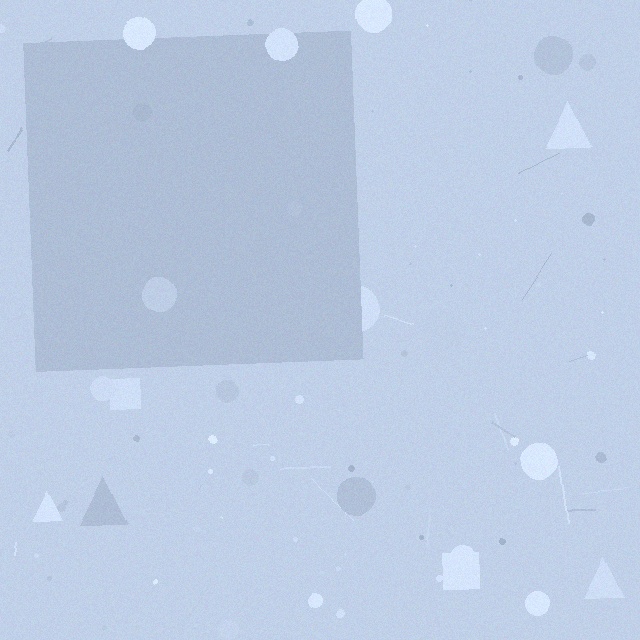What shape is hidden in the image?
A square is hidden in the image.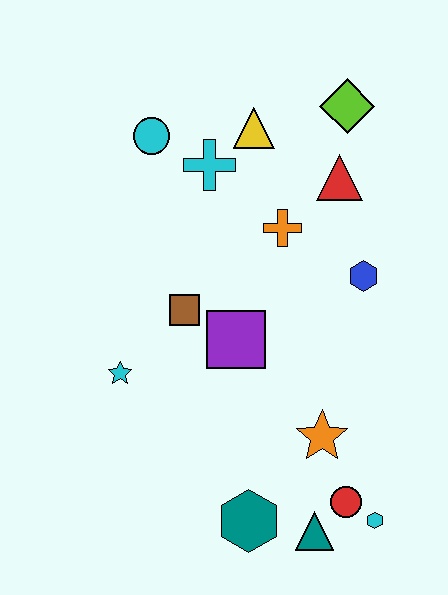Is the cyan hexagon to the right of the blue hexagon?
Yes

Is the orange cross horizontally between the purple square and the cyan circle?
No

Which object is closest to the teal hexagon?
The teal triangle is closest to the teal hexagon.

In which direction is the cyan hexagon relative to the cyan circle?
The cyan hexagon is below the cyan circle.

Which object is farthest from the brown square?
The cyan hexagon is farthest from the brown square.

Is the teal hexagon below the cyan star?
Yes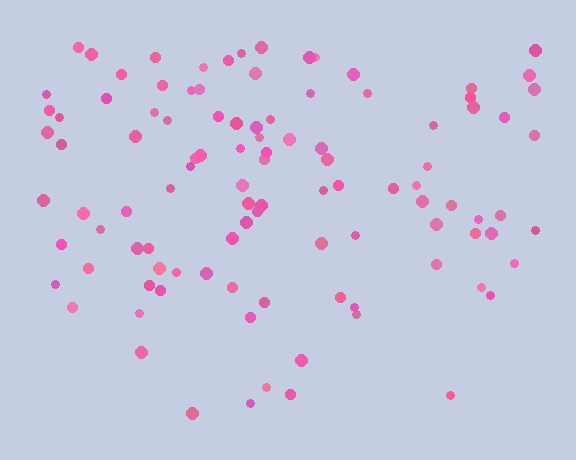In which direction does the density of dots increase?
From bottom to top, with the top side densest.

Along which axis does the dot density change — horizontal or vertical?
Vertical.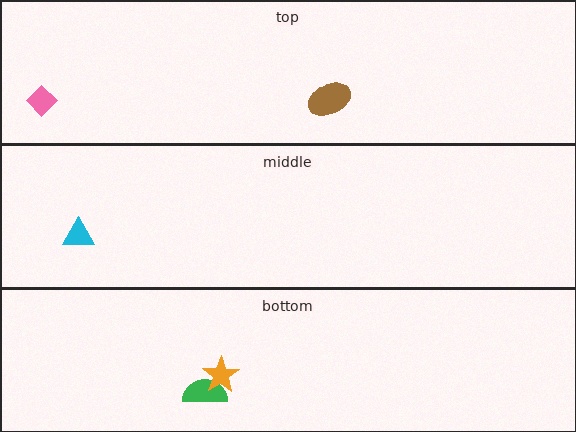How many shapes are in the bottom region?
2.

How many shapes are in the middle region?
1.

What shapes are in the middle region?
The cyan triangle.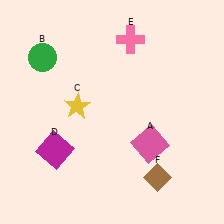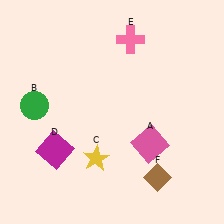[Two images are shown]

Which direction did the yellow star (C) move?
The yellow star (C) moved down.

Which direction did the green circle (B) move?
The green circle (B) moved down.